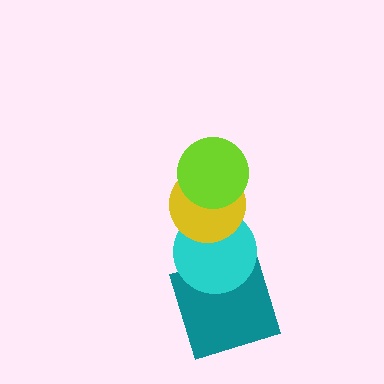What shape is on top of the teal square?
The cyan circle is on top of the teal square.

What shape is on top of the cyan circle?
The yellow circle is on top of the cyan circle.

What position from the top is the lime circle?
The lime circle is 1st from the top.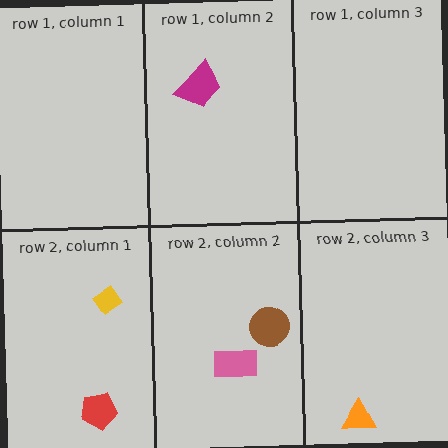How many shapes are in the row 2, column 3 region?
1.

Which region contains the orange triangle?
The row 2, column 3 region.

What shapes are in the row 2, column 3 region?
The orange triangle.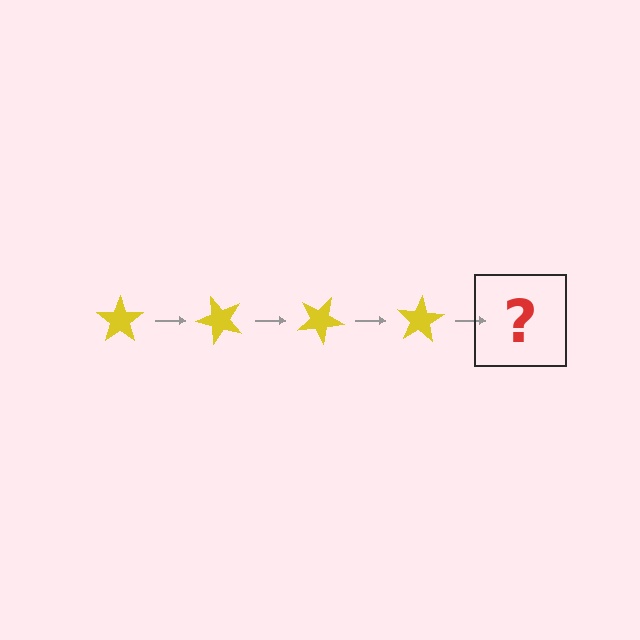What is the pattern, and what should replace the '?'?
The pattern is that the star rotates 50 degrees each step. The '?' should be a yellow star rotated 200 degrees.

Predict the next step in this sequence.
The next step is a yellow star rotated 200 degrees.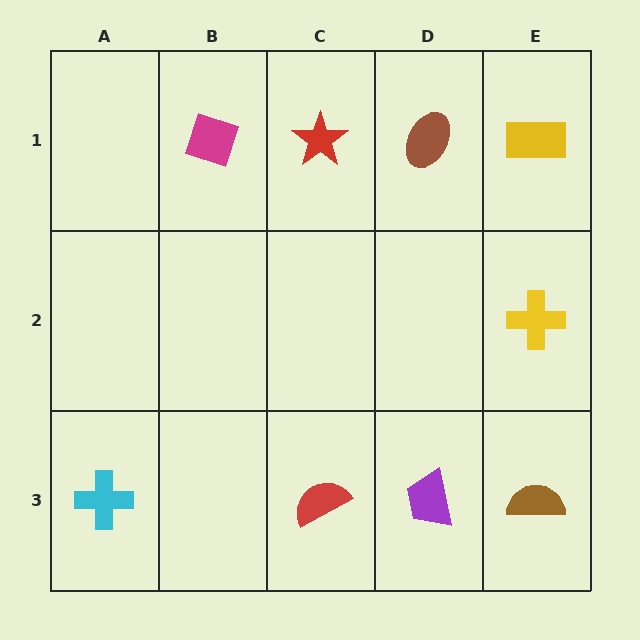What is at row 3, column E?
A brown semicircle.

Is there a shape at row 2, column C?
No, that cell is empty.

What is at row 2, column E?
A yellow cross.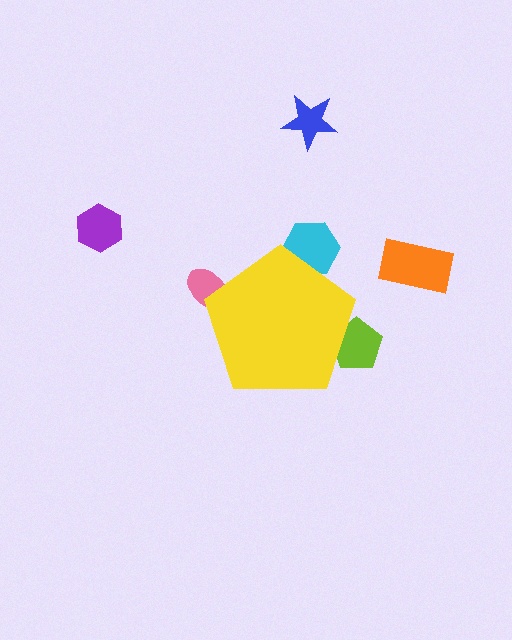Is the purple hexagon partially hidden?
No, the purple hexagon is fully visible.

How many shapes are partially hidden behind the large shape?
3 shapes are partially hidden.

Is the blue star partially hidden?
No, the blue star is fully visible.